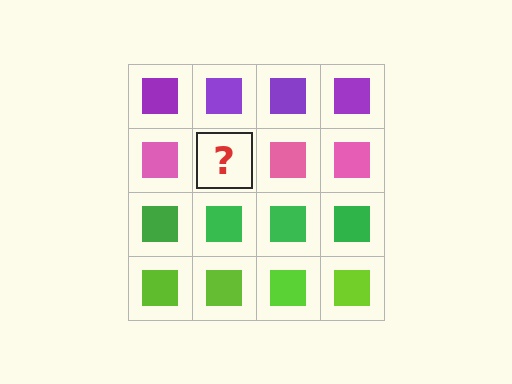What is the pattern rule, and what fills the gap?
The rule is that each row has a consistent color. The gap should be filled with a pink square.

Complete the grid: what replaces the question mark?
The question mark should be replaced with a pink square.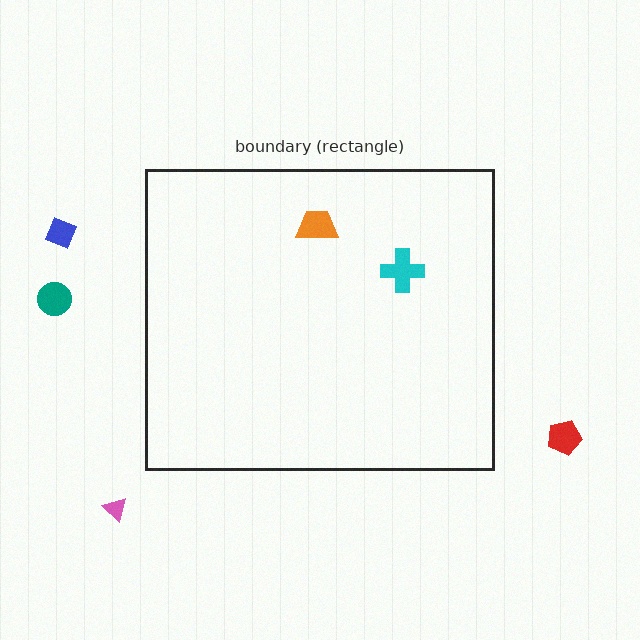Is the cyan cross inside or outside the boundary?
Inside.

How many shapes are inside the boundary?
2 inside, 4 outside.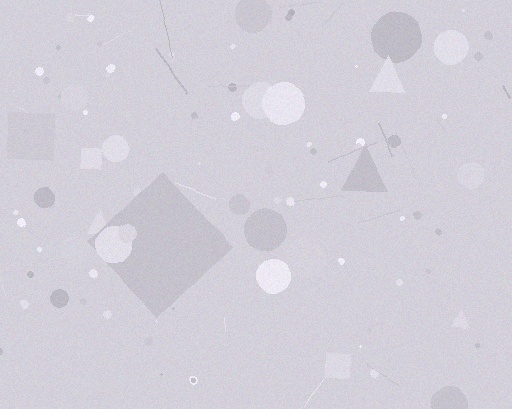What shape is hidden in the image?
A diamond is hidden in the image.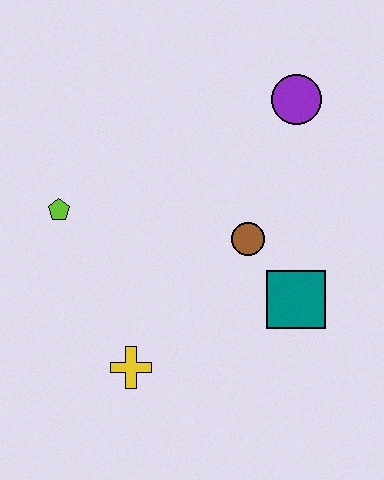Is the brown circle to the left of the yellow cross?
No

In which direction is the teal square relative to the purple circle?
The teal square is below the purple circle.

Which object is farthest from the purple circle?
The yellow cross is farthest from the purple circle.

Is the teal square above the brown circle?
No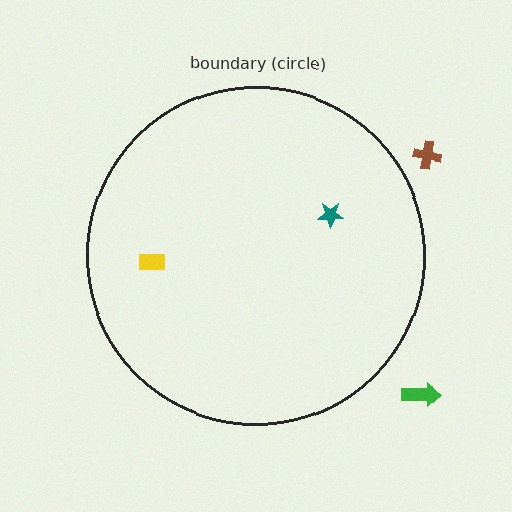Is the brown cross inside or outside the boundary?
Outside.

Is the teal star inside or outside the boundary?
Inside.